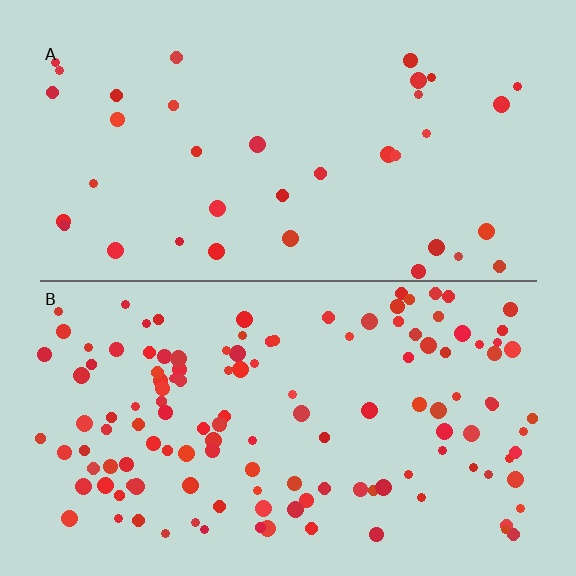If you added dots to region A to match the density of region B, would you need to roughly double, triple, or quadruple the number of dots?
Approximately triple.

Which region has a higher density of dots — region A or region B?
B (the bottom).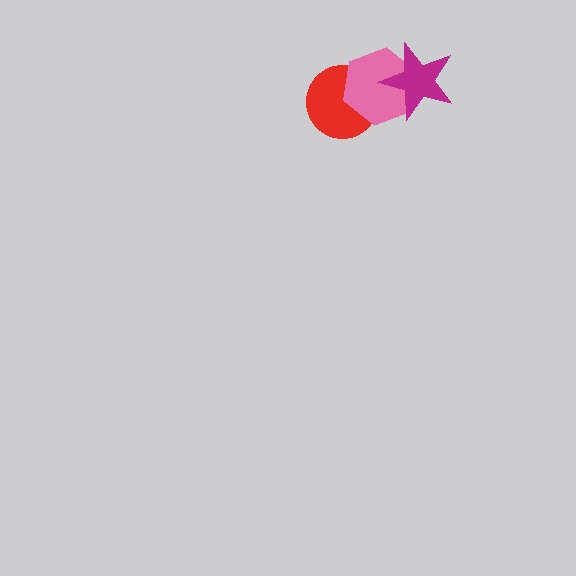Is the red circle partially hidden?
Yes, it is partially covered by another shape.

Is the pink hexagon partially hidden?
Yes, it is partially covered by another shape.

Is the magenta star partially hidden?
No, no other shape covers it.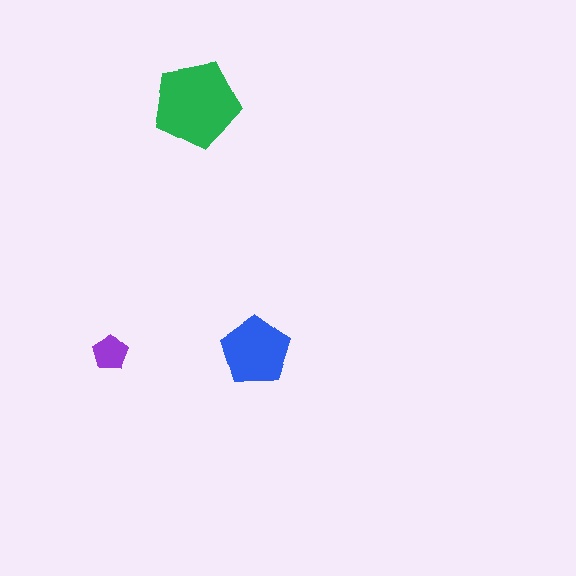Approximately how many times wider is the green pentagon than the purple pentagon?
About 2.5 times wider.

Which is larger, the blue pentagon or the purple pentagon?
The blue one.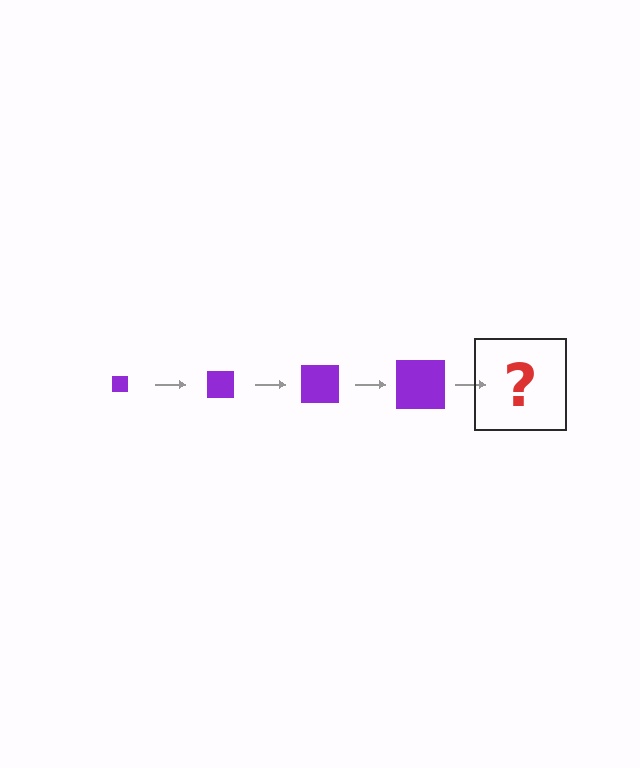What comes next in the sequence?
The next element should be a purple square, larger than the previous one.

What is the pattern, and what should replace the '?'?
The pattern is that the square gets progressively larger each step. The '?' should be a purple square, larger than the previous one.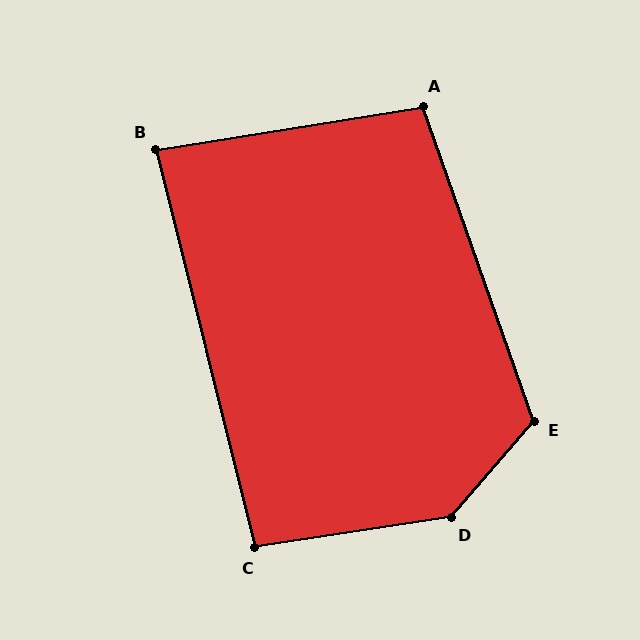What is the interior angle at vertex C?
Approximately 95 degrees (obtuse).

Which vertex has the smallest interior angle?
B, at approximately 85 degrees.